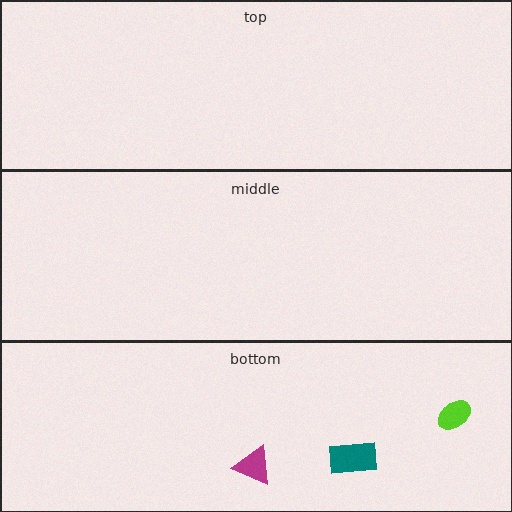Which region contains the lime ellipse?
The bottom region.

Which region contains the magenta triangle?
The bottom region.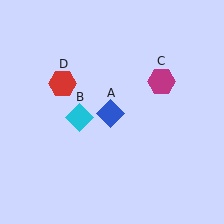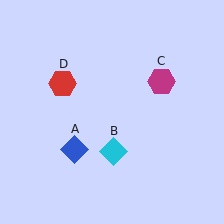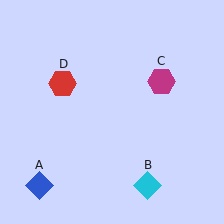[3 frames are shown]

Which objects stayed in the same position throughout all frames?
Magenta hexagon (object C) and red hexagon (object D) remained stationary.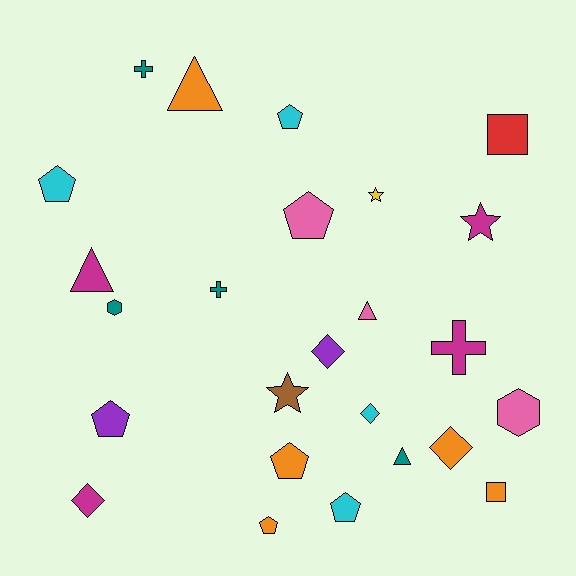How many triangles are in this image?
There are 4 triangles.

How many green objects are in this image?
There are no green objects.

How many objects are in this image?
There are 25 objects.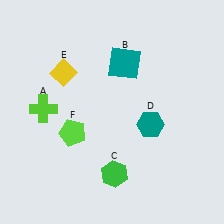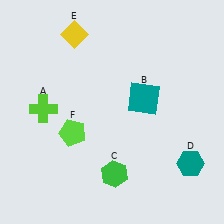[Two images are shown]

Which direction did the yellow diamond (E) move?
The yellow diamond (E) moved up.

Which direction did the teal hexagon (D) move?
The teal hexagon (D) moved down.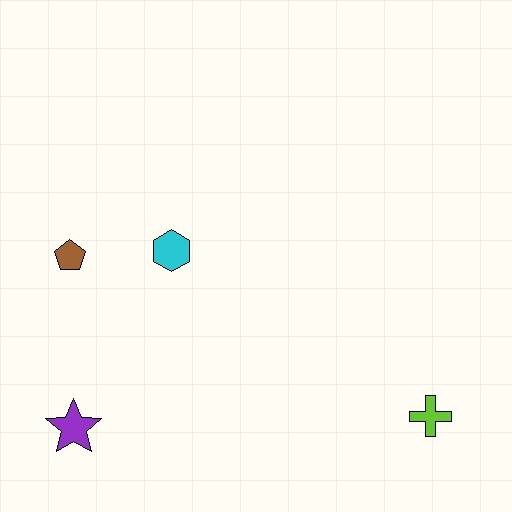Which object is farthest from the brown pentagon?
The lime cross is farthest from the brown pentagon.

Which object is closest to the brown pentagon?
The cyan hexagon is closest to the brown pentagon.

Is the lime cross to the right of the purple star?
Yes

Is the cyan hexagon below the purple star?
No